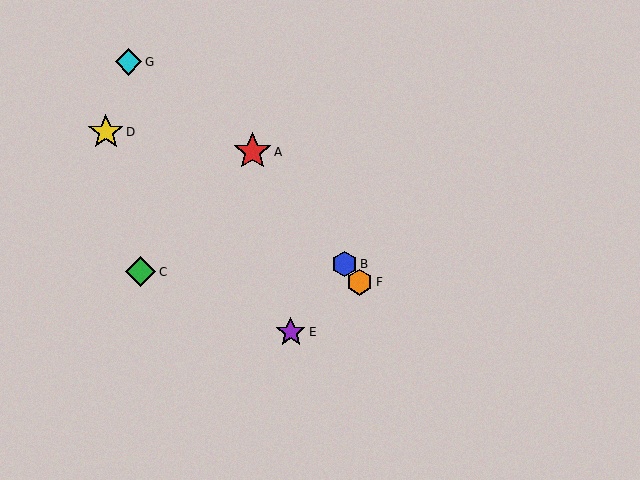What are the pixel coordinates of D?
Object D is at (106, 132).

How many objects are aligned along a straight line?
3 objects (A, B, F) are aligned along a straight line.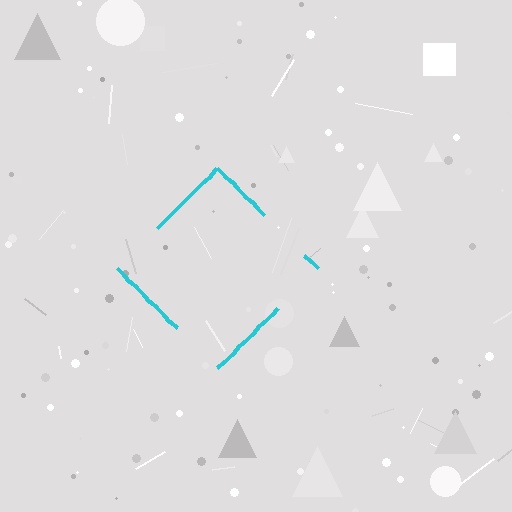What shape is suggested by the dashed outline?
The dashed outline suggests a diamond.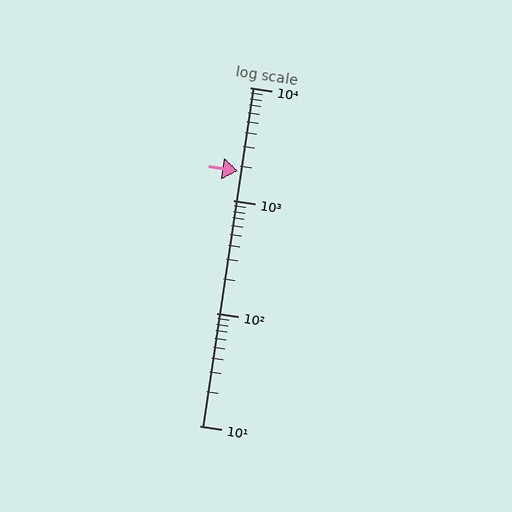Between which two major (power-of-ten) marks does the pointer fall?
The pointer is between 1000 and 10000.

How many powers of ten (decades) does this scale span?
The scale spans 3 decades, from 10 to 10000.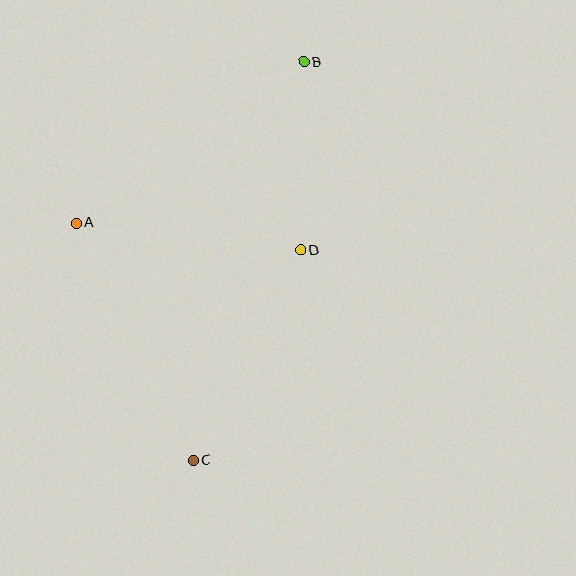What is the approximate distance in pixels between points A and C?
The distance between A and C is approximately 265 pixels.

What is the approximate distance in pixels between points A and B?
The distance between A and B is approximately 279 pixels.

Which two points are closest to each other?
Points B and D are closest to each other.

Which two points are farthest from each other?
Points B and C are farthest from each other.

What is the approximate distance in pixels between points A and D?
The distance between A and D is approximately 226 pixels.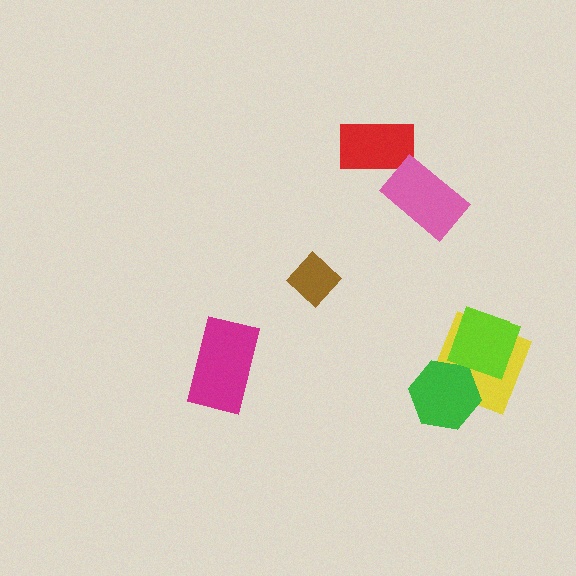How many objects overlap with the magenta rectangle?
0 objects overlap with the magenta rectangle.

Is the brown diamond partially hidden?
No, no other shape covers it.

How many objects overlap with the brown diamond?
0 objects overlap with the brown diamond.